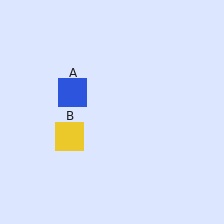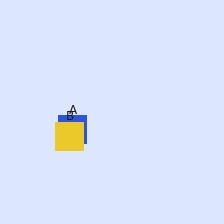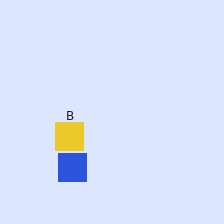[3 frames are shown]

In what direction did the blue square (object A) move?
The blue square (object A) moved down.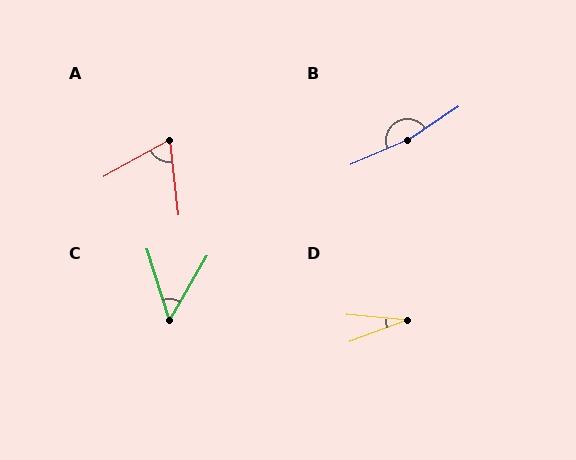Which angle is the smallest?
D, at approximately 25 degrees.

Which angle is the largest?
B, at approximately 169 degrees.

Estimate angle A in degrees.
Approximately 67 degrees.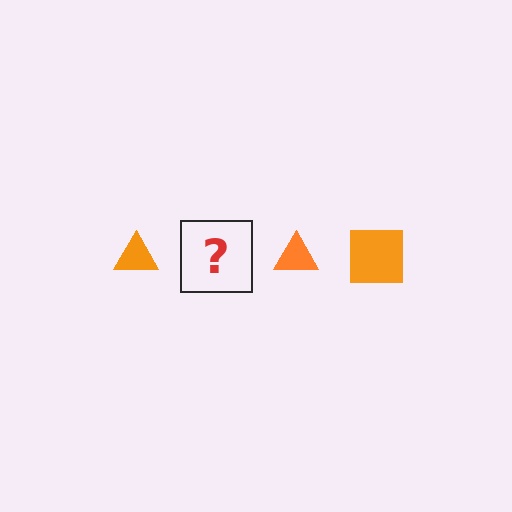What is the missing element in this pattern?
The missing element is an orange square.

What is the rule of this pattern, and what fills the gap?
The rule is that the pattern cycles through triangle, square shapes in orange. The gap should be filled with an orange square.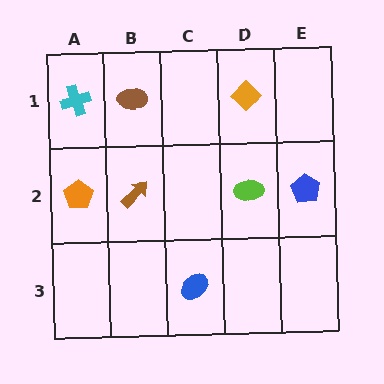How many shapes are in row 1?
3 shapes.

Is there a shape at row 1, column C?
No, that cell is empty.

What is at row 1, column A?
A cyan cross.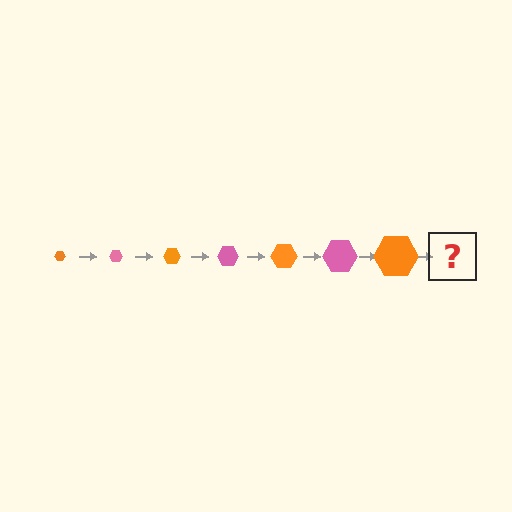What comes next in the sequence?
The next element should be a pink hexagon, larger than the previous one.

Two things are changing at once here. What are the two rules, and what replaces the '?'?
The two rules are that the hexagon grows larger each step and the color cycles through orange and pink. The '?' should be a pink hexagon, larger than the previous one.